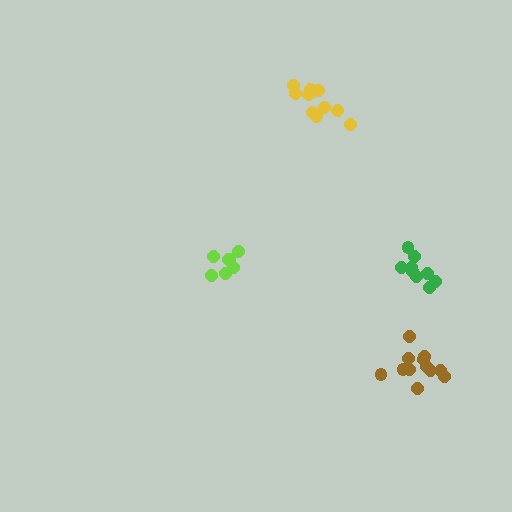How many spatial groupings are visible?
There are 4 spatial groupings.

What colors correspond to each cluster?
The clusters are colored: lime, brown, green, yellow.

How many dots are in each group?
Group 1: 7 dots, Group 2: 12 dots, Group 3: 9 dots, Group 4: 11 dots (39 total).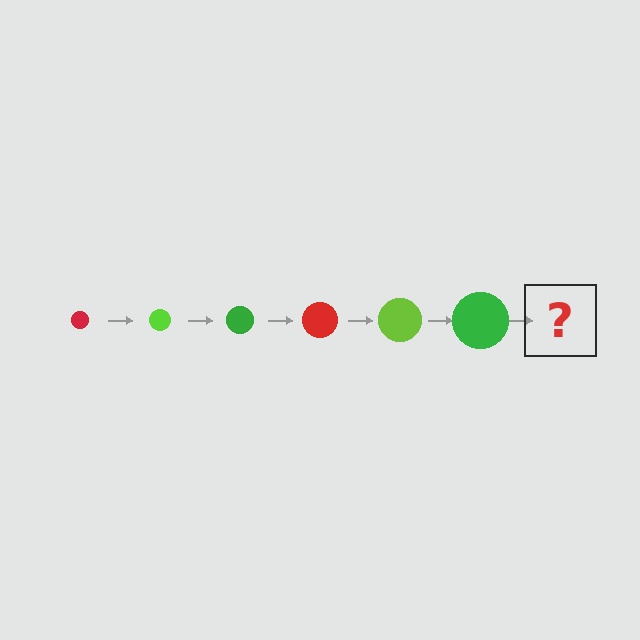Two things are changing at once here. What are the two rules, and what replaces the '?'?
The two rules are that the circle grows larger each step and the color cycles through red, lime, and green. The '?' should be a red circle, larger than the previous one.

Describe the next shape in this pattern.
It should be a red circle, larger than the previous one.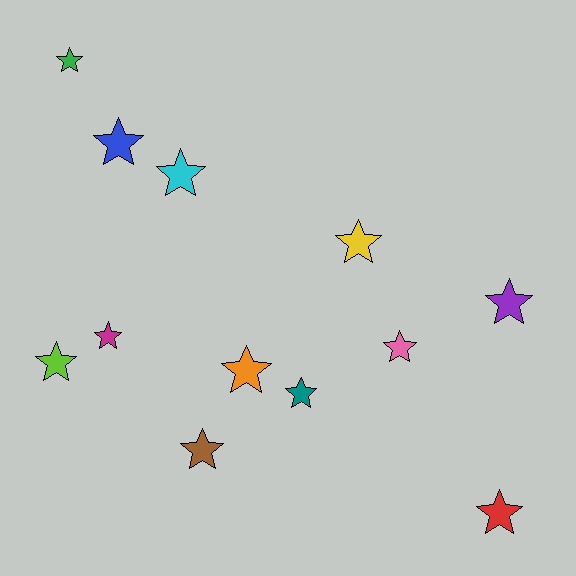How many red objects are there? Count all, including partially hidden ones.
There is 1 red object.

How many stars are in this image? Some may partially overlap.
There are 12 stars.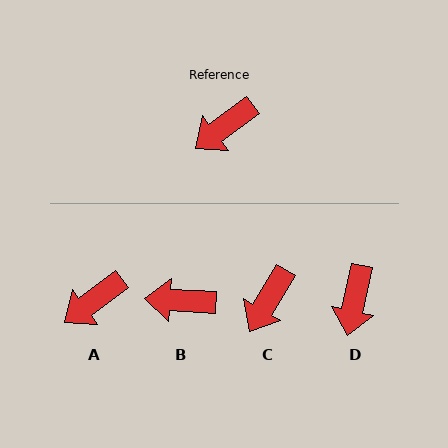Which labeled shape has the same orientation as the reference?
A.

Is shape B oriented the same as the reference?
No, it is off by about 40 degrees.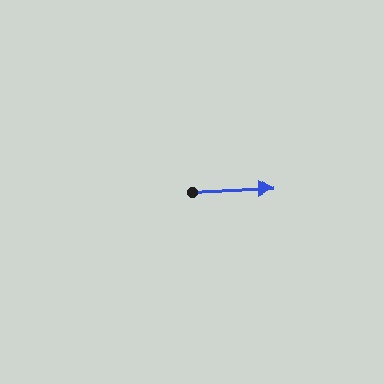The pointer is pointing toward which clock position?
Roughly 3 o'clock.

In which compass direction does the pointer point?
East.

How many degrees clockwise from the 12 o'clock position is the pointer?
Approximately 90 degrees.